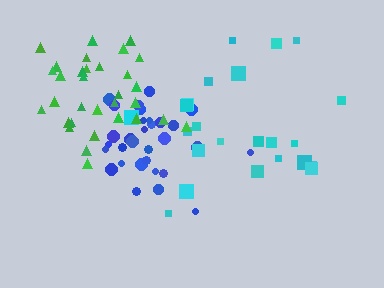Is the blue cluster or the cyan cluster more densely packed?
Blue.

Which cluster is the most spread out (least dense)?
Cyan.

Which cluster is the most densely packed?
Green.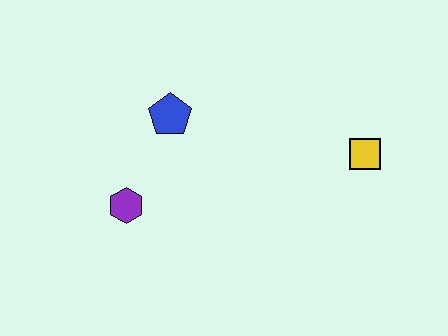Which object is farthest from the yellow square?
The purple hexagon is farthest from the yellow square.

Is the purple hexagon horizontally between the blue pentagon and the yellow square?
No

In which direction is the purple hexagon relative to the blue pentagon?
The purple hexagon is below the blue pentagon.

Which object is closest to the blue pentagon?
The purple hexagon is closest to the blue pentagon.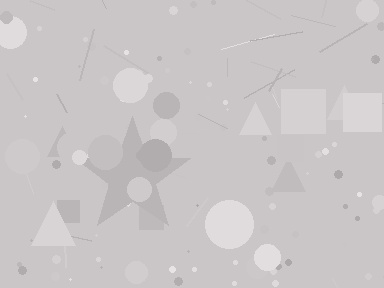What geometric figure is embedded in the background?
A star is embedded in the background.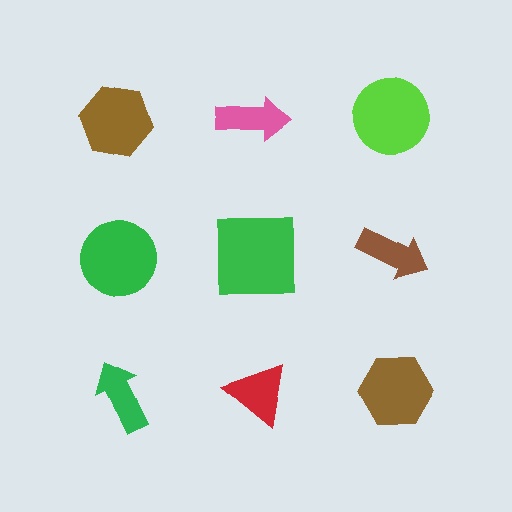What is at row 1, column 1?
A brown hexagon.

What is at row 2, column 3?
A brown arrow.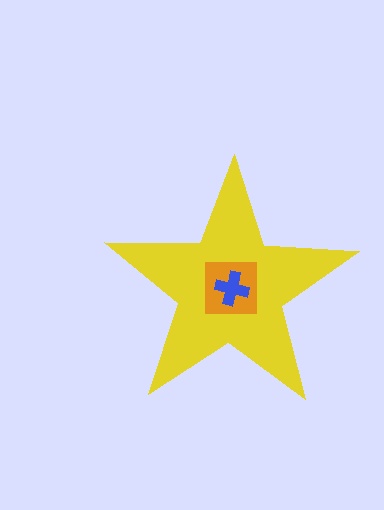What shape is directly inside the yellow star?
The orange square.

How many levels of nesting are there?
3.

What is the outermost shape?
The yellow star.